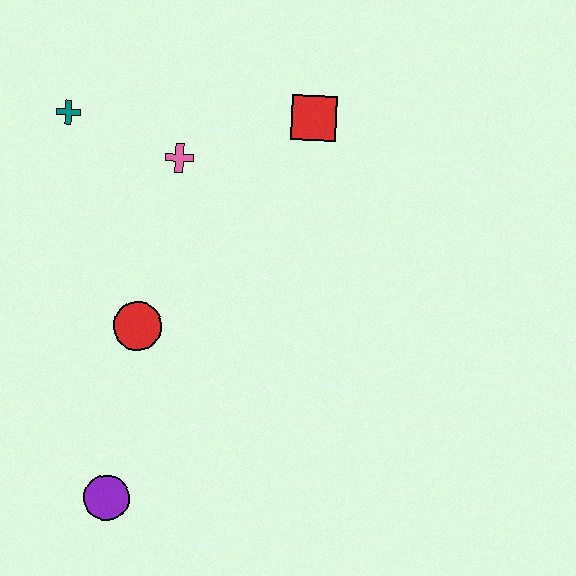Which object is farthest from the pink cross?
The purple circle is farthest from the pink cross.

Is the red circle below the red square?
Yes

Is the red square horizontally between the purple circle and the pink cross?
No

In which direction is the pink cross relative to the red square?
The pink cross is to the left of the red square.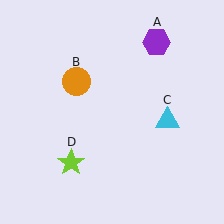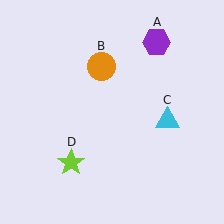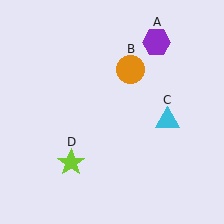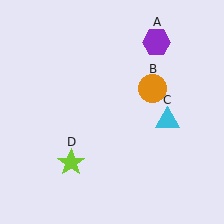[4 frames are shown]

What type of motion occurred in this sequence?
The orange circle (object B) rotated clockwise around the center of the scene.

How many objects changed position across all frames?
1 object changed position: orange circle (object B).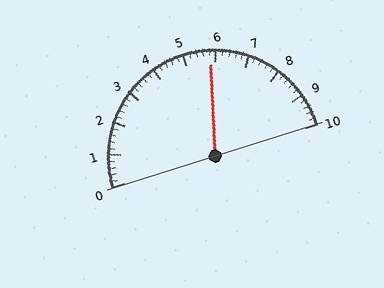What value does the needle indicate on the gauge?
The needle indicates approximately 5.8.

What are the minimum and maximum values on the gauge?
The gauge ranges from 0 to 10.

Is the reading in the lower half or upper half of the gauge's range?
The reading is in the upper half of the range (0 to 10).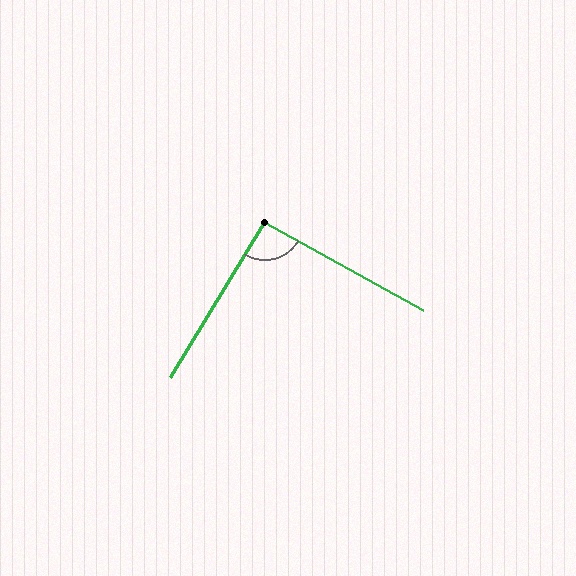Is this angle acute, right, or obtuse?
It is approximately a right angle.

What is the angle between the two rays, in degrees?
Approximately 92 degrees.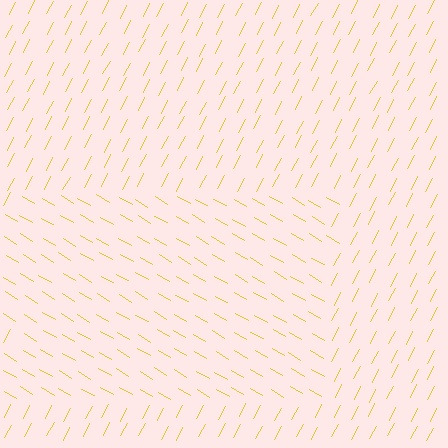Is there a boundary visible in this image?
Yes, there is a texture boundary formed by a change in line orientation.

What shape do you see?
I see a rectangle.